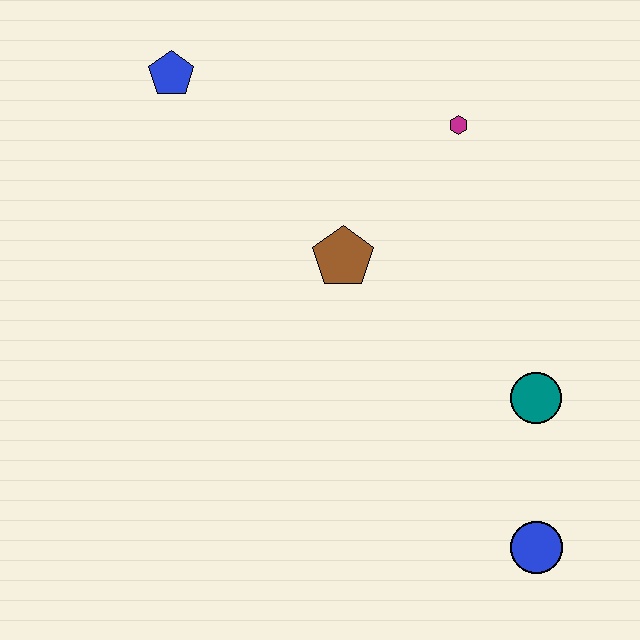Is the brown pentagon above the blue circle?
Yes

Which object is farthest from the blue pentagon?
The blue circle is farthest from the blue pentagon.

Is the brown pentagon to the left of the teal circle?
Yes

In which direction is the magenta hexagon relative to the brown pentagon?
The magenta hexagon is above the brown pentagon.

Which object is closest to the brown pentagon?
The magenta hexagon is closest to the brown pentagon.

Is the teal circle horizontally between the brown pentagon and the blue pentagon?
No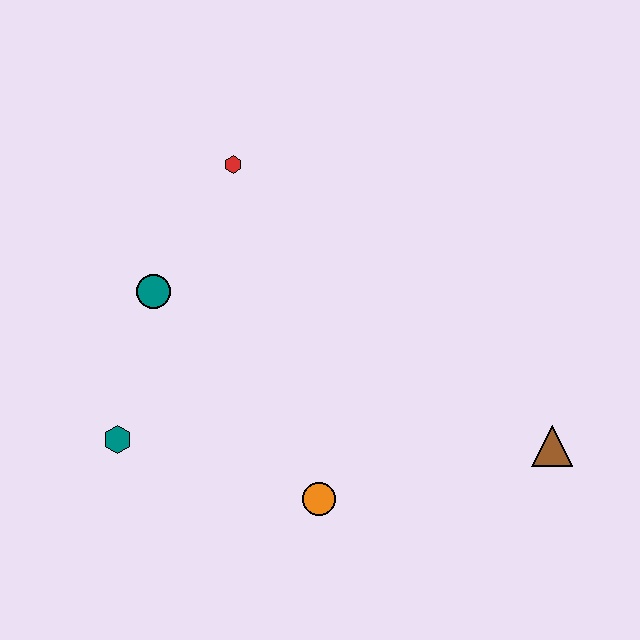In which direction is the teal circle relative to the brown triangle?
The teal circle is to the left of the brown triangle.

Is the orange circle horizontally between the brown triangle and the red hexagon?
Yes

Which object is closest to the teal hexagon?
The teal circle is closest to the teal hexagon.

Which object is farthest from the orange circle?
The red hexagon is farthest from the orange circle.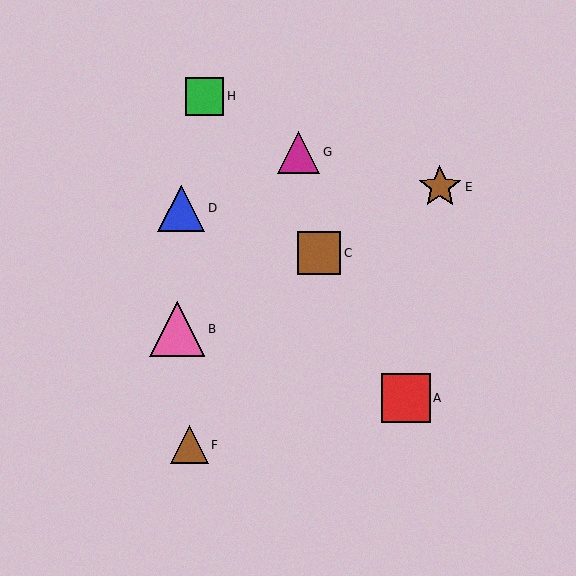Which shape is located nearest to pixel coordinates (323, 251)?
The brown square (labeled C) at (319, 253) is nearest to that location.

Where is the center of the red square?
The center of the red square is at (406, 398).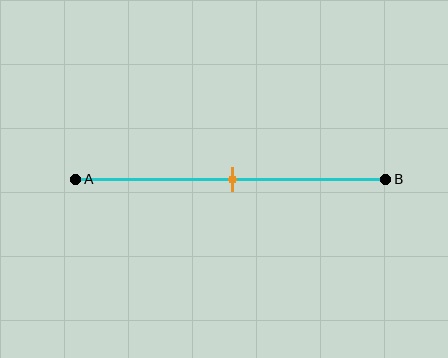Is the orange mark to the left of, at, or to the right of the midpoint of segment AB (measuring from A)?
The orange mark is approximately at the midpoint of segment AB.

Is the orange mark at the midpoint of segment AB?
Yes, the mark is approximately at the midpoint.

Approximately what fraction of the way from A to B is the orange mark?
The orange mark is approximately 50% of the way from A to B.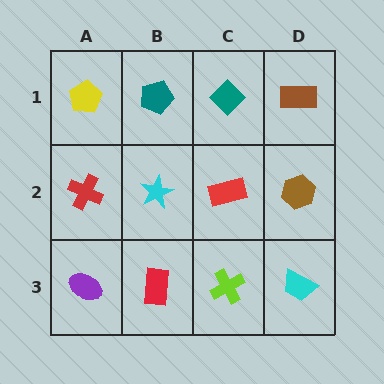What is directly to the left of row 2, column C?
A cyan star.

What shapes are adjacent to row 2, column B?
A teal pentagon (row 1, column B), a red rectangle (row 3, column B), a red cross (row 2, column A), a red rectangle (row 2, column C).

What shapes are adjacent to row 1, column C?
A red rectangle (row 2, column C), a teal pentagon (row 1, column B), a brown rectangle (row 1, column D).